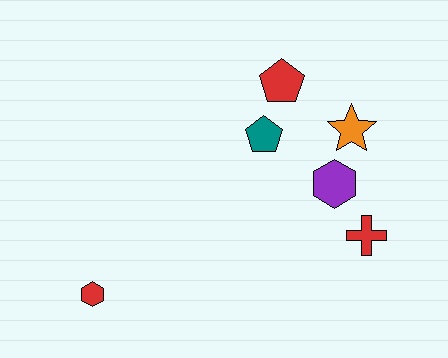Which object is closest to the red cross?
The purple hexagon is closest to the red cross.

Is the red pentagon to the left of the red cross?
Yes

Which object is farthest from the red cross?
The red hexagon is farthest from the red cross.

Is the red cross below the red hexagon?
No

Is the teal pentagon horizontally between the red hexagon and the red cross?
Yes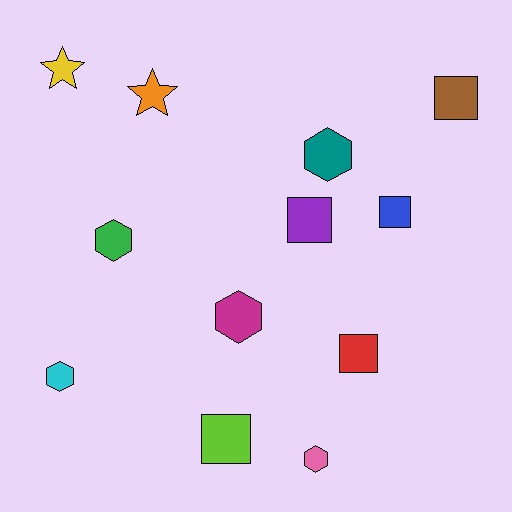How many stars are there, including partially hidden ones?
There are 2 stars.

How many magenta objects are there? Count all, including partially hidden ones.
There is 1 magenta object.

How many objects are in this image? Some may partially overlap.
There are 12 objects.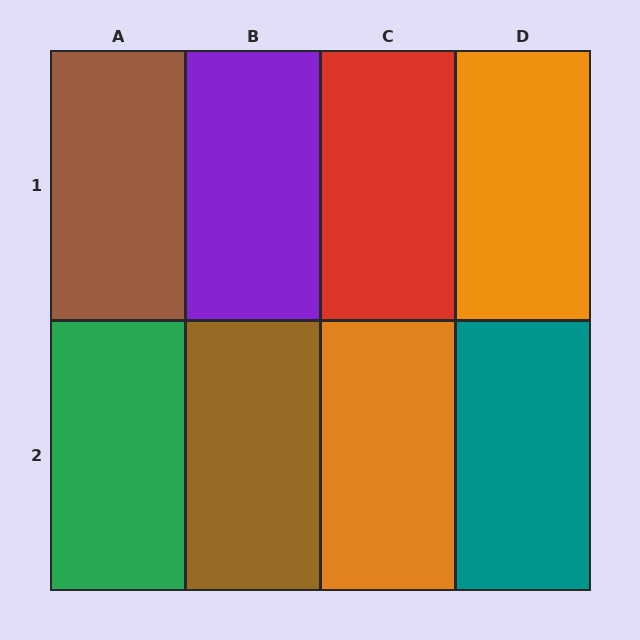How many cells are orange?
2 cells are orange.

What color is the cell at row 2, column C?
Orange.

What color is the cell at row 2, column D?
Teal.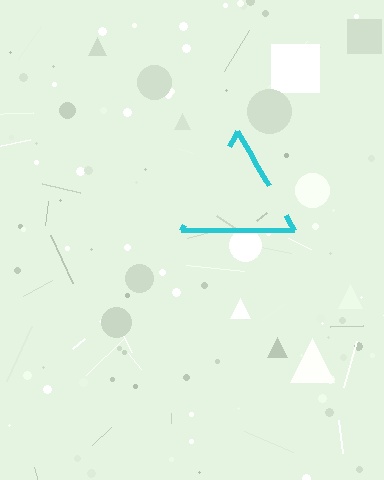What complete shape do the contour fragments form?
The contour fragments form a triangle.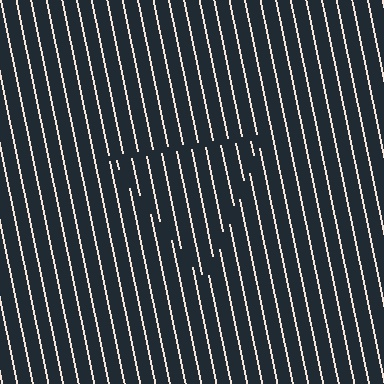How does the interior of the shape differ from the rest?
The interior of the shape contains the same grating, shifted by half a period — the contour is defined by the phase discontinuity where line-ends from the inner and outer gratings abut.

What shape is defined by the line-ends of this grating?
An illusory triangle. The interior of the shape contains the same grating, shifted by half a period — the contour is defined by the phase discontinuity where line-ends from the inner and outer gratings abut.